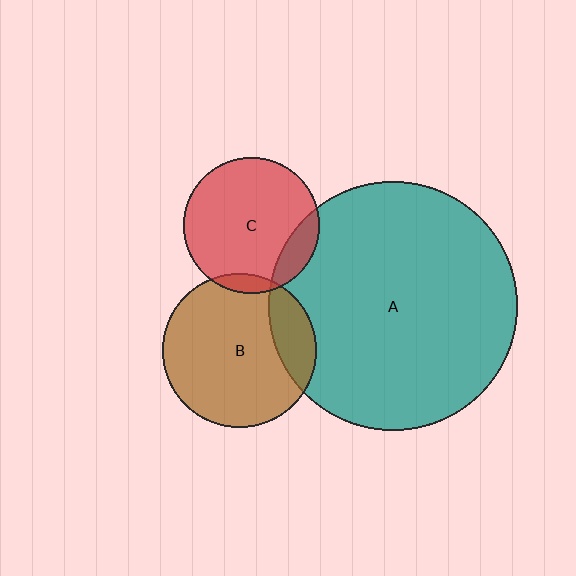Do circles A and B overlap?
Yes.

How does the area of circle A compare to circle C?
Approximately 3.3 times.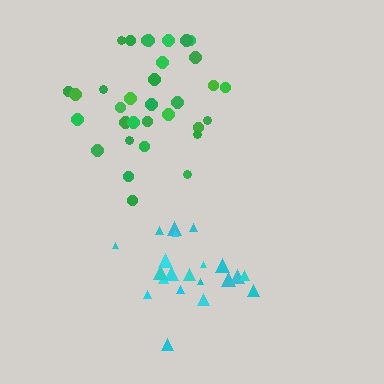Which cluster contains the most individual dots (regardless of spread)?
Green (33).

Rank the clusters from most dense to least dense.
green, cyan.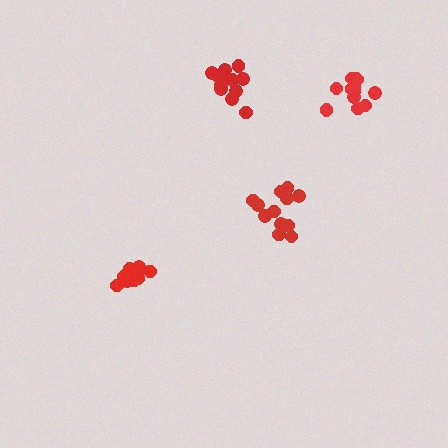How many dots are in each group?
Group 1: 14 dots, Group 2: 13 dots, Group 3: 12 dots, Group 4: 13 dots (52 total).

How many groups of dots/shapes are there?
There are 4 groups.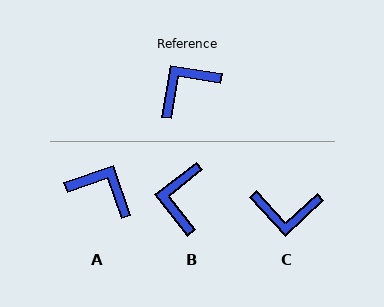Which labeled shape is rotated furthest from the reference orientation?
C, about 142 degrees away.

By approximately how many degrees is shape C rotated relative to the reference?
Approximately 142 degrees counter-clockwise.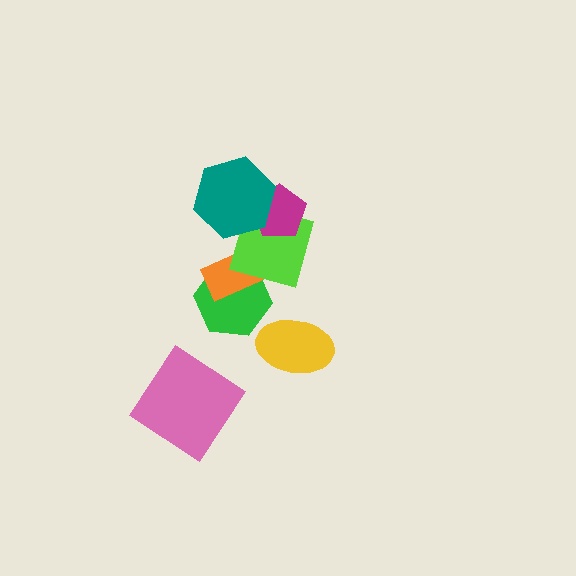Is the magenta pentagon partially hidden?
Yes, it is partially covered by another shape.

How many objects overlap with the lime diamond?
4 objects overlap with the lime diamond.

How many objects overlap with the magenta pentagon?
2 objects overlap with the magenta pentagon.